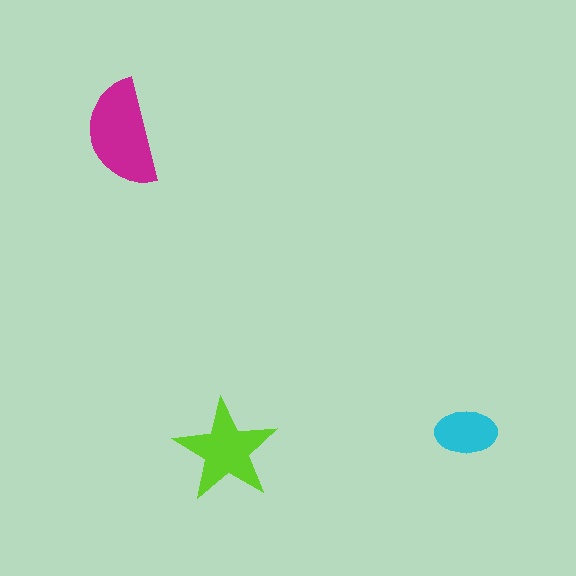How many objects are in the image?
There are 3 objects in the image.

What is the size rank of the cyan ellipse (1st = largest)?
3rd.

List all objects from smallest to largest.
The cyan ellipse, the lime star, the magenta semicircle.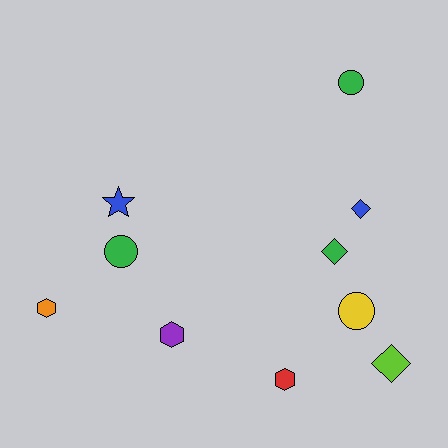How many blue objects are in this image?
There are 2 blue objects.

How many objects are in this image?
There are 10 objects.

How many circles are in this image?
There are 3 circles.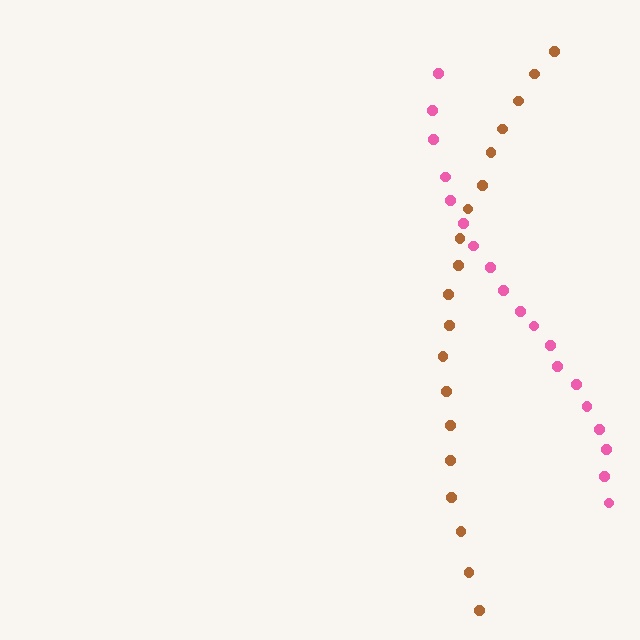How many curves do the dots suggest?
There are 2 distinct paths.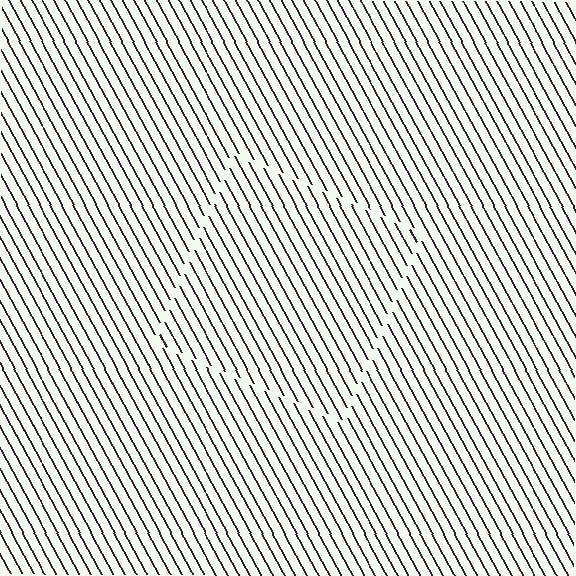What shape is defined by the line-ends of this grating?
An illusory square. The interior of the shape contains the same grating, shifted by half a period — the contour is defined by the phase discontinuity where line-ends from the inner and outer gratings abut.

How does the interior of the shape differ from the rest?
The interior of the shape contains the same grating, shifted by half a period — the contour is defined by the phase discontinuity where line-ends from the inner and outer gratings abut.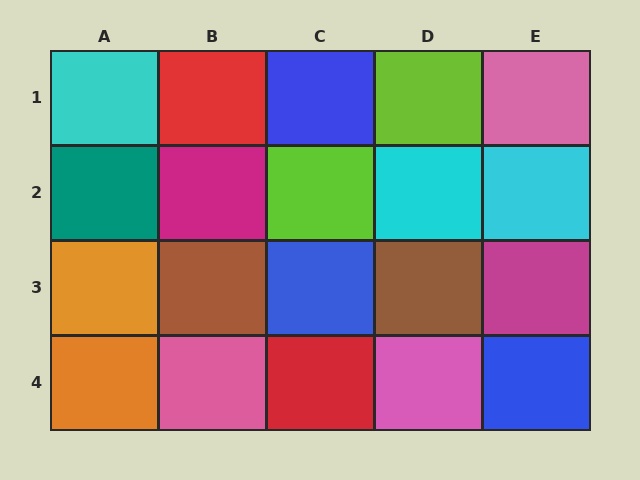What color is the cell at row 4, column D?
Pink.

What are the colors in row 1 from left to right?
Cyan, red, blue, lime, pink.